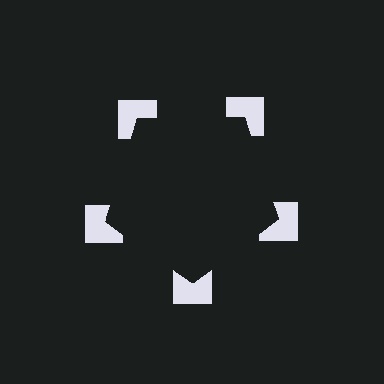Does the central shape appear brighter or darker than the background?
It typically appears slightly darker than the background, even though no actual brightness change is drawn.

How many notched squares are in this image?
There are 5 — one at each vertex of the illusory pentagon.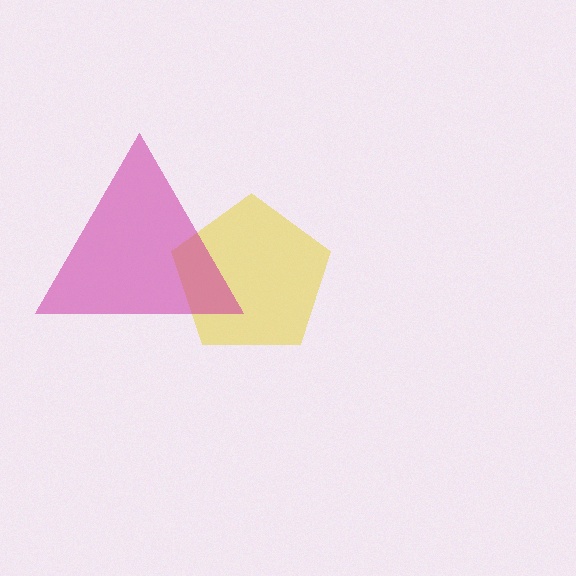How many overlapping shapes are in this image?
There are 2 overlapping shapes in the image.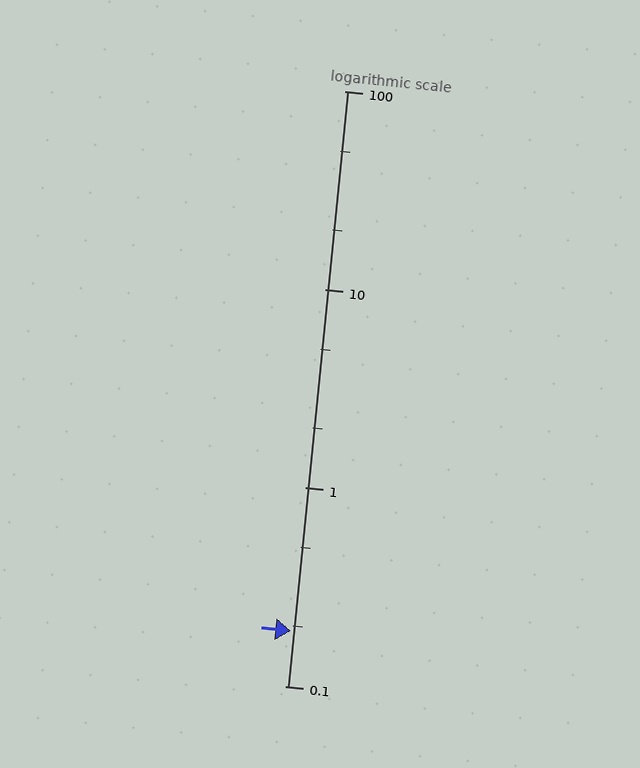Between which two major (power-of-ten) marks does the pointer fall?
The pointer is between 0.1 and 1.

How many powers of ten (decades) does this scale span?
The scale spans 3 decades, from 0.1 to 100.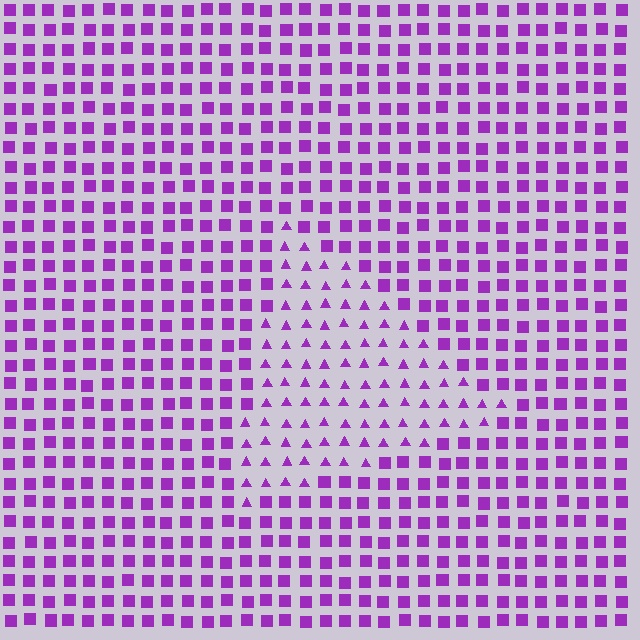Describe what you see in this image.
The image is filled with small purple elements arranged in a uniform grid. A triangle-shaped region contains triangles, while the surrounding area contains squares. The boundary is defined purely by the change in element shape.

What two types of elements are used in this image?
The image uses triangles inside the triangle region and squares outside it.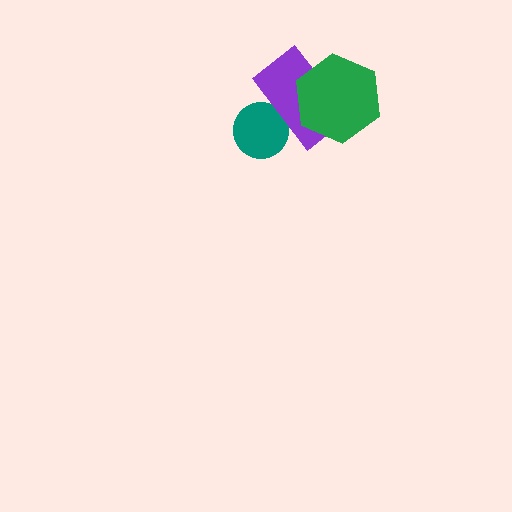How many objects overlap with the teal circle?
1 object overlaps with the teal circle.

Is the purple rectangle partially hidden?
Yes, it is partially covered by another shape.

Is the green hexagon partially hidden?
No, no other shape covers it.